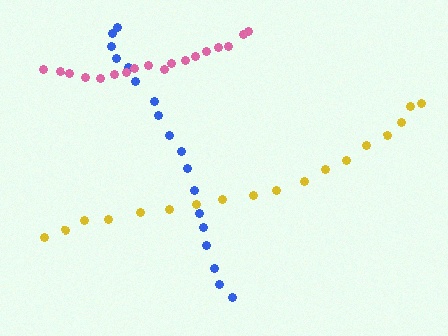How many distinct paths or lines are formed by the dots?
There are 3 distinct paths.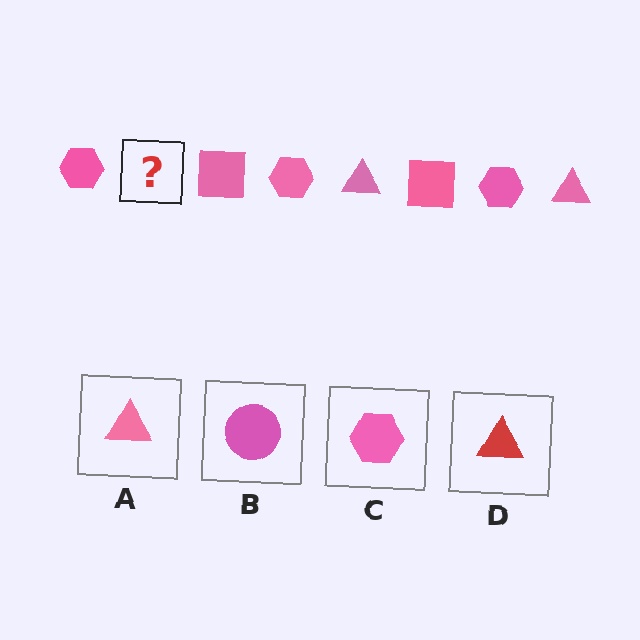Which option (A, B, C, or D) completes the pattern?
A.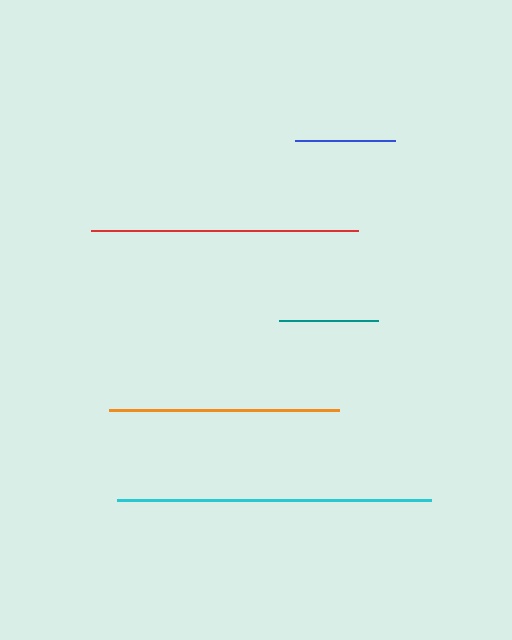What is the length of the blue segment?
The blue segment is approximately 99 pixels long.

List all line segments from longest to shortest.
From longest to shortest: cyan, red, orange, blue, teal.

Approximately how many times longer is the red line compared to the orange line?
The red line is approximately 1.2 times the length of the orange line.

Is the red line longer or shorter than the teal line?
The red line is longer than the teal line.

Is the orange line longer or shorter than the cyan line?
The cyan line is longer than the orange line.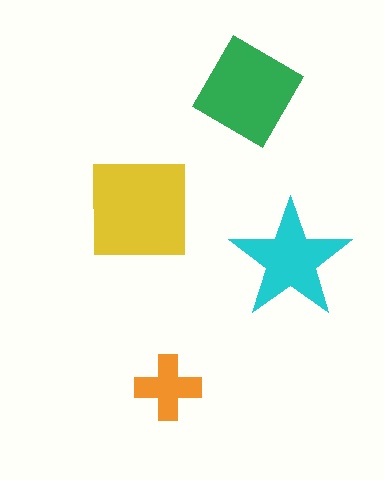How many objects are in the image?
There are 4 objects in the image.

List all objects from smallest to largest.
The orange cross, the cyan star, the green diamond, the yellow square.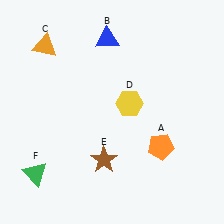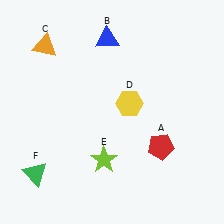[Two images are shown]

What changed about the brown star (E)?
In Image 1, E is brown. In Image 2, it changed to lime.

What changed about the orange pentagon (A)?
In Image 1, A is orange. In Image 2, it changed to red.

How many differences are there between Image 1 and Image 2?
There are 2 differences between the two images.